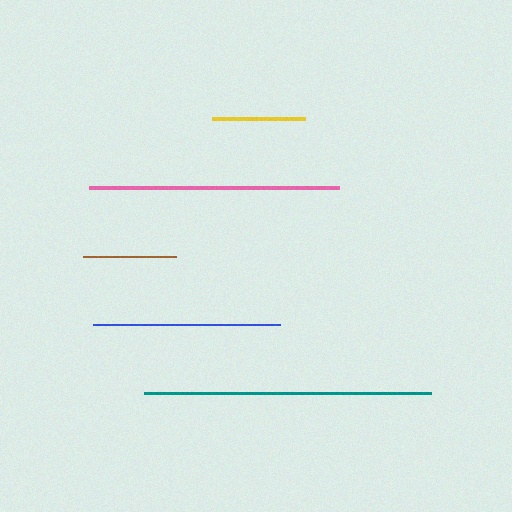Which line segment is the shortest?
The yellow line is the shortest at approximately 93 pixels.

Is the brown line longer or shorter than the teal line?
The teal line is longer than the brown line.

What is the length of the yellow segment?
The yellow segment is approximately 93 pixels long.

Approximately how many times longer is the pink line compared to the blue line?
The pink line is approximately 1.3 times the length of the blue line.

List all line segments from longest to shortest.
From longest to shortest: teal, pink, blue, brown, yellow.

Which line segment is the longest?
The teal line is the longest at approximately 287 pixels.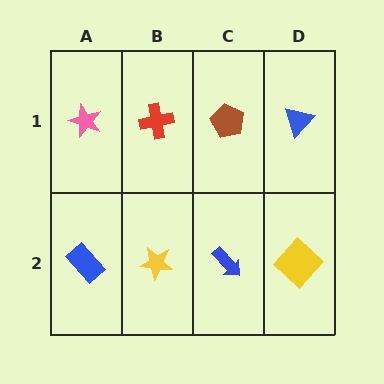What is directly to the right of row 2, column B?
A blue arrow.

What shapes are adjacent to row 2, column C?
A brown pentagon (row 1, column C), a yellow star (row 2, column B), a yellow diamond (row 2, column D).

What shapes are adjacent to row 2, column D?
A blue triangle (row 1, column D), a blue arrow (row 2, column C).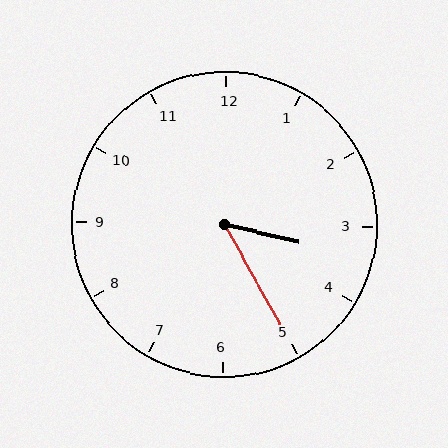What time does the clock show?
3:25.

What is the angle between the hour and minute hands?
Approximately 48 degrees.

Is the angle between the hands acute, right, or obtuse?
It is acute.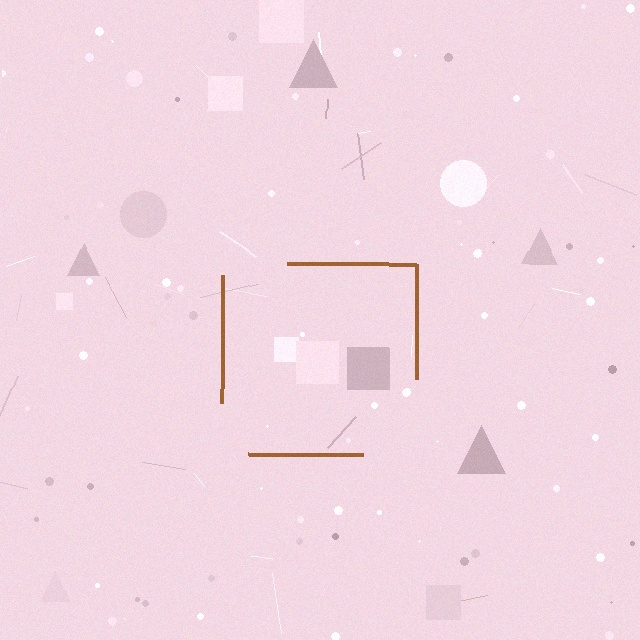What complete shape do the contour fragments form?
The contour fragments form a square.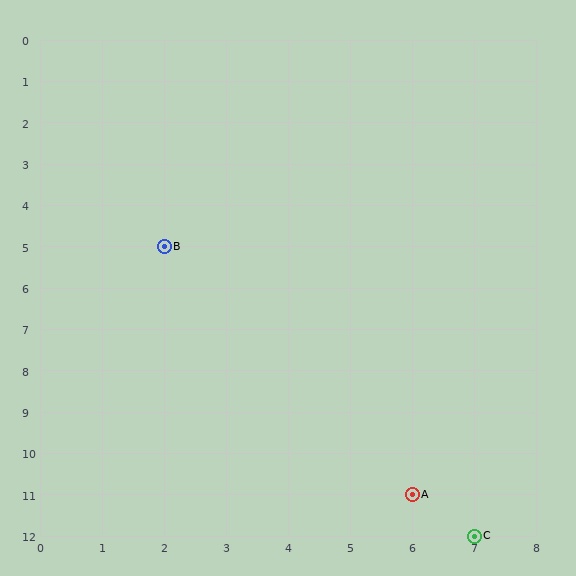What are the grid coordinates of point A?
Point A is at grid coordinates (6, 11).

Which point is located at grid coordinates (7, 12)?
Point C is at (7, 12).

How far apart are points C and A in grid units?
Points C and A are 1 column and 1 row apart (about 1.4 grid units diagonally).